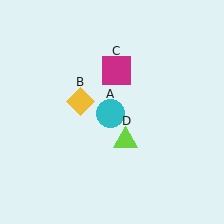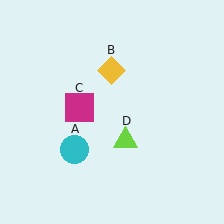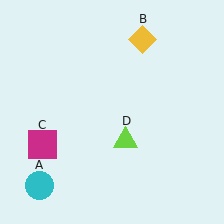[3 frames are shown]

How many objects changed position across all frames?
3 objects changed position: cyan circle (object A), yellow diamond (object B), magenta square (object C).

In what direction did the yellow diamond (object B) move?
The yellow diamond (object B) moved up and to the right.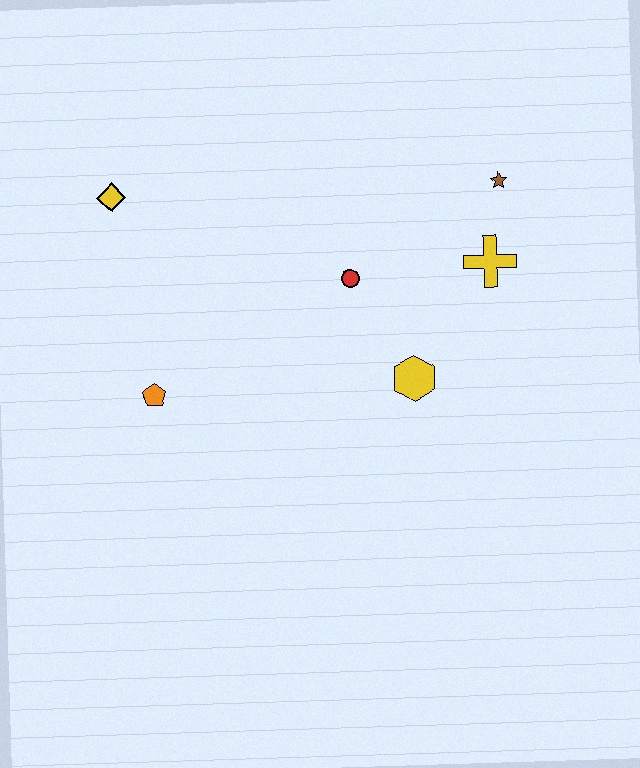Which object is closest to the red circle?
The yellow hexagon is closest to the red circle.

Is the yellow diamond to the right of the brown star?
No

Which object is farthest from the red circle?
The yellow diamond is farthest from the red circle.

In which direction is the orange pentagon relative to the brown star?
The orange pentagon is to the left of the brown star.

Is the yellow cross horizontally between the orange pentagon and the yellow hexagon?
No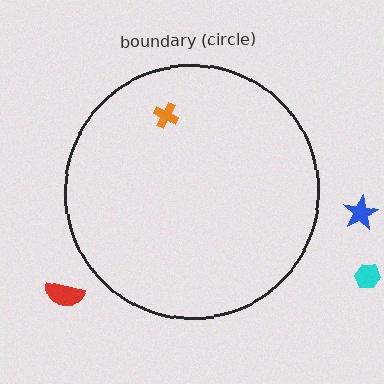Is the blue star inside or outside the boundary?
Outside.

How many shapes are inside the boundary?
1 inside, 3 outside.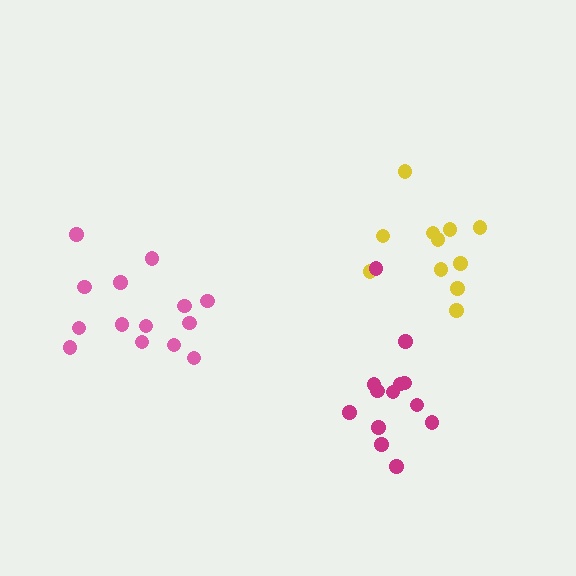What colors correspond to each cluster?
The clusters are colored: yellow, magenta, pink.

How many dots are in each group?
Group 1: 11 dots, Group 2: 13 dots, Group 3: 14 dots (38 total).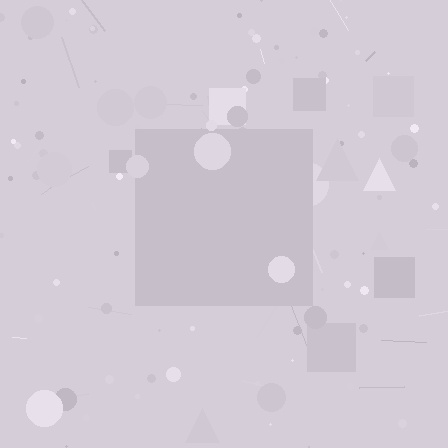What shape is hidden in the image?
A square is hidden in the image.